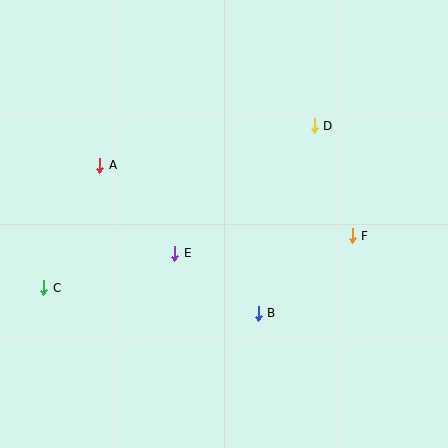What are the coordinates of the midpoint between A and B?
The midpoint between A and B is at (179, 239).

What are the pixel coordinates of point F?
Point F is at (352, 236).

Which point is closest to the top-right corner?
Point D is closest to the top-right corner.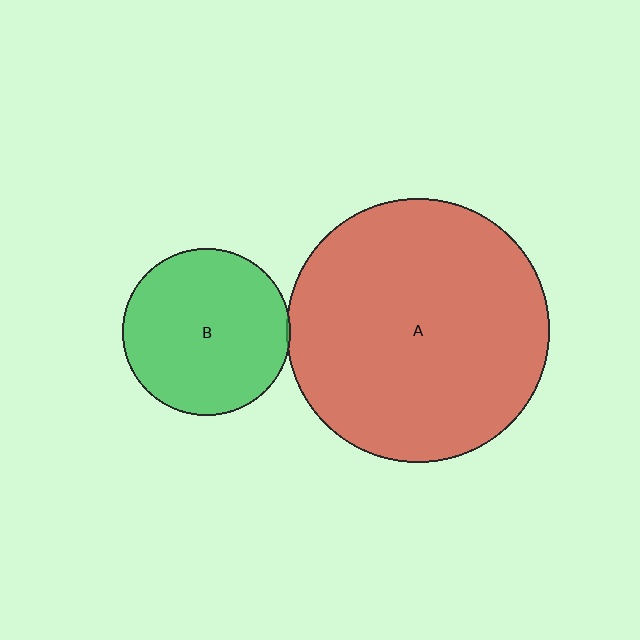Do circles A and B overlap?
Yes.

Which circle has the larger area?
Circle A (red).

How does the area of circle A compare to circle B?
Approximately 2.5 times.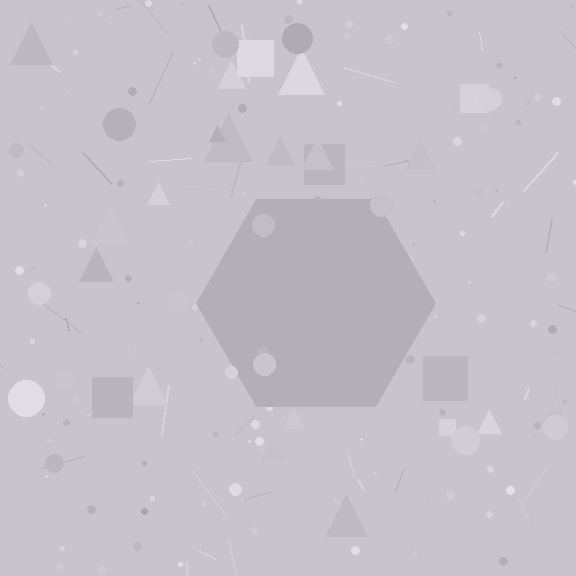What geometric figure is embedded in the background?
A hexagon is embedded in the background.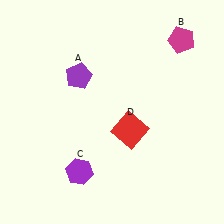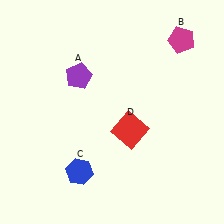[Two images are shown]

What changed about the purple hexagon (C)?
In Image 1, C is purple. In Image 2, it changed to blue.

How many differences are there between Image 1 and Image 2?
There is 1 difference between the two images.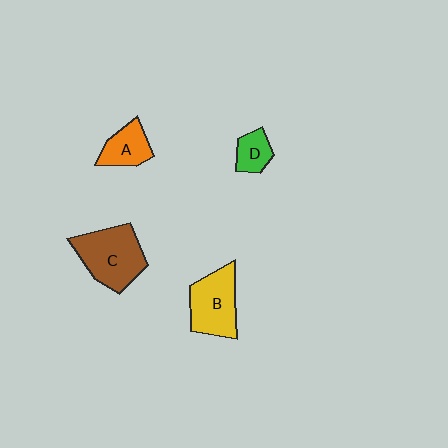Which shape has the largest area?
Shape C (brown).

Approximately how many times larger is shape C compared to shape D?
Approximately 2.5 times.